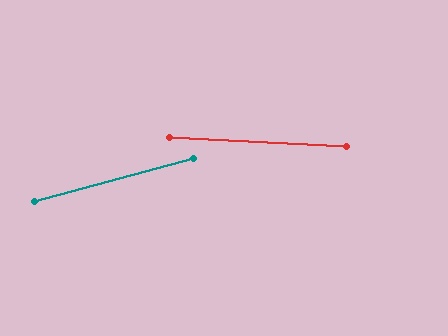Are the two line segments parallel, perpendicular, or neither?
Neither parallel nor perpendicular — they differ by about 18°.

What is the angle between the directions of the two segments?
Approximately 18 degrees.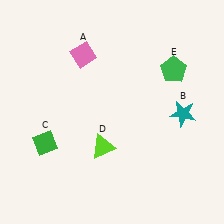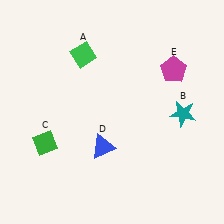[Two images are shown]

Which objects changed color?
A changed from pink to green. D changed from lime to blue. E changed from green to magenta.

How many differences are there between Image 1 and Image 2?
There are 3 differences between the two images.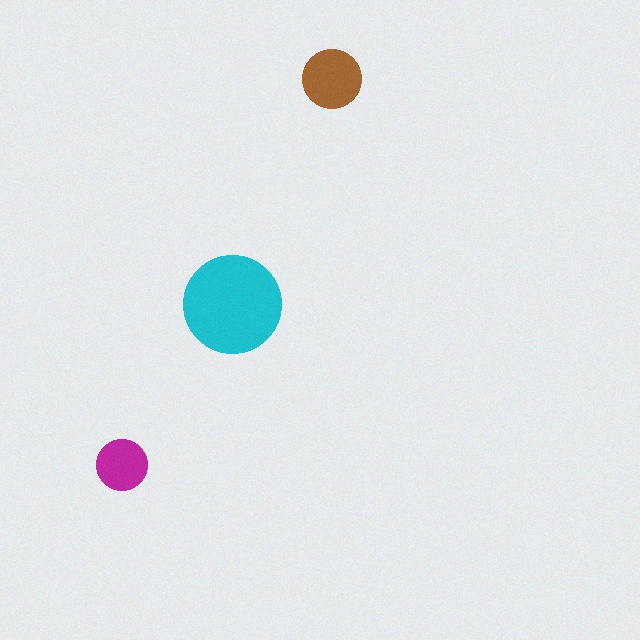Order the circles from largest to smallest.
the cyan one, the brown one, the magenta one.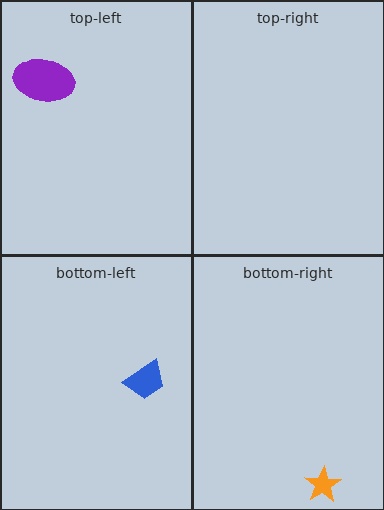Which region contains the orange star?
The bottom-right region.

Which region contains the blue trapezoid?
The bottom-left region.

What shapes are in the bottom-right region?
The orange star.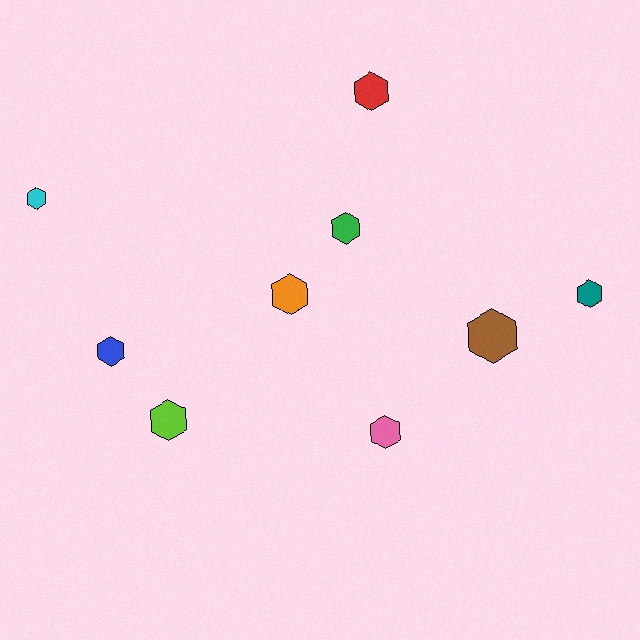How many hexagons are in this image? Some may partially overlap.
There are 9 hexagons.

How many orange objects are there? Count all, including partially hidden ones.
There is 1 orange object.